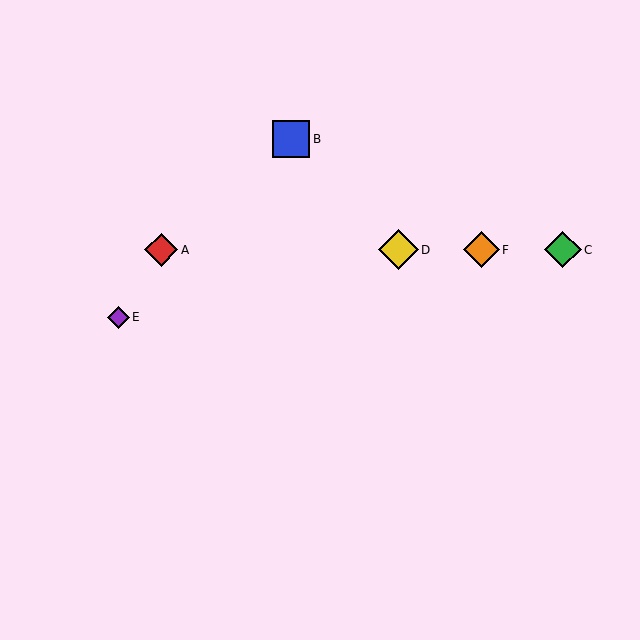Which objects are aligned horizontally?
Objects A, C, D, F are aligned horizontally.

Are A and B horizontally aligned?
No, A is at y≈250 and B is at y≈139.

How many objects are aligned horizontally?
4 objects (A, C, D, F) are aligned horizontally.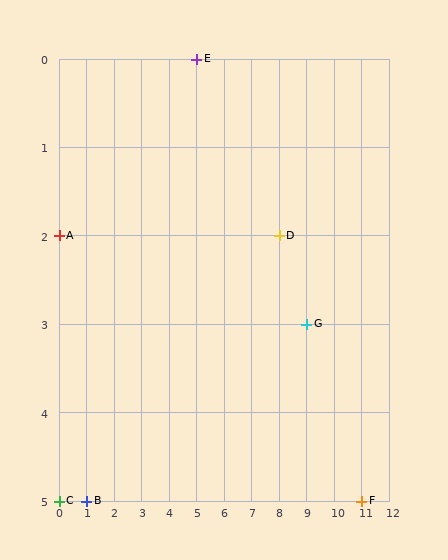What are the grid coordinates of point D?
Point D is at grid coordinates (8, 2).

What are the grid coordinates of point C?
Point C is at grid coordinates (0, 5).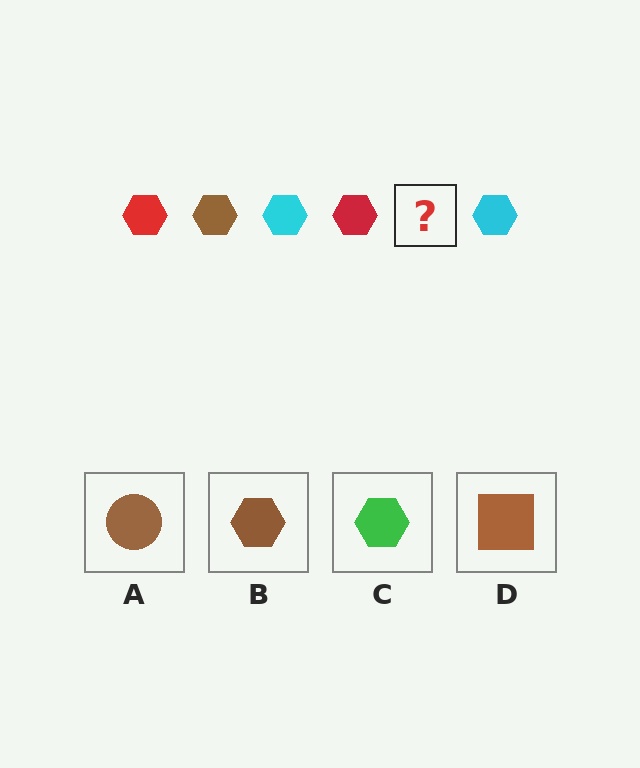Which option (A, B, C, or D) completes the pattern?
B.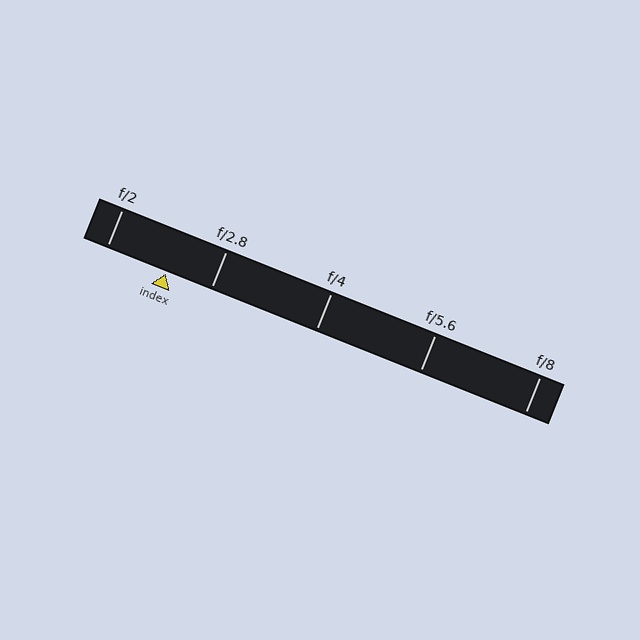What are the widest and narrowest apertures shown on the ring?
The widest aperture shown is f/2 and the narrowest is f/8.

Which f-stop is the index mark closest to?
The index mark is closest to f/2.8.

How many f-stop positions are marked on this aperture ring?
There are 5 f-stop positions marked.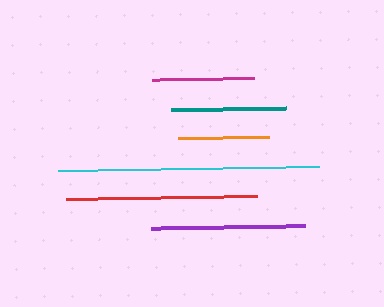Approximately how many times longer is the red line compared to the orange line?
The red line is approximately 2.1 times the length of the orange line.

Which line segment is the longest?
The cyan line is the longest at approximately 261 pixels.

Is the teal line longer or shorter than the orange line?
The teal line is longer than the orange line.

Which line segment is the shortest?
The orange line is the shortest at approximately 91 pixels.